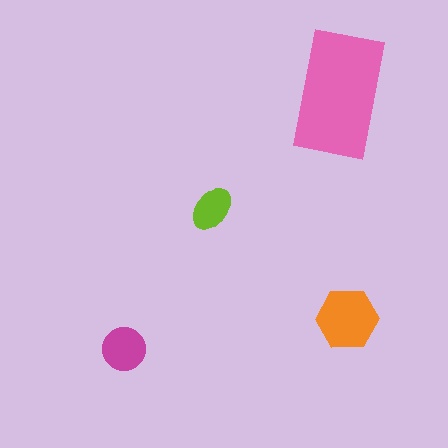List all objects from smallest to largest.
The lime ellipse, the magenta circle, the orange hexagon, the pink rectangle.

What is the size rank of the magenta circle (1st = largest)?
3rd.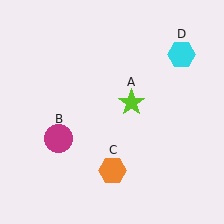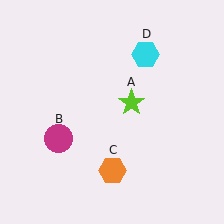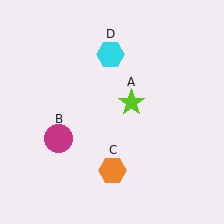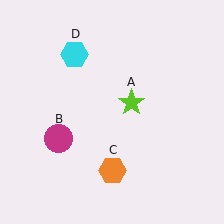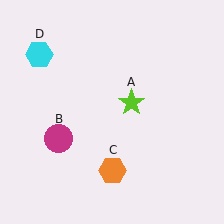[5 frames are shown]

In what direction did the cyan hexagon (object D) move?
The cyan hexagon (object D) moved left.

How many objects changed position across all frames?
1 object changed position: cyan hexagon (object D).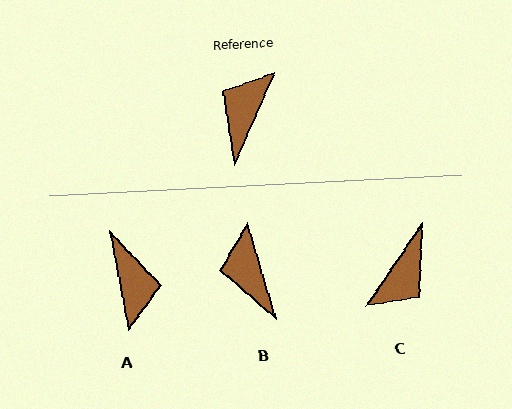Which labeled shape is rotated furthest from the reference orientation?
C, about 169 degrees away.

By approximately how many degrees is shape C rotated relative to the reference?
Approximately 169 degrees counter-clockwise.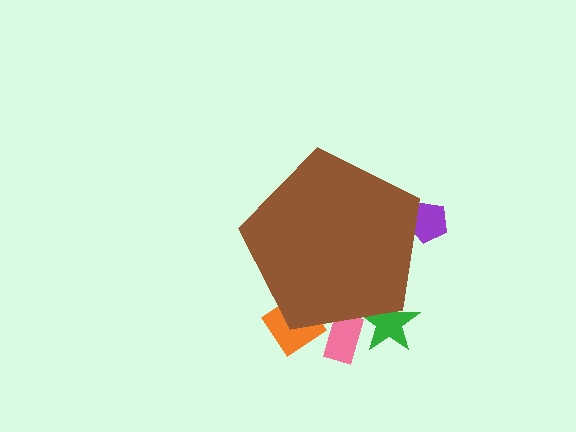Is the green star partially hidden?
Yes, the green star is partially hidden behind the brown pentagon.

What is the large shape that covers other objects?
A brown pentagon.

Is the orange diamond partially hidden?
Yes, the orange diamond is partially hidden behind the brown pentagon.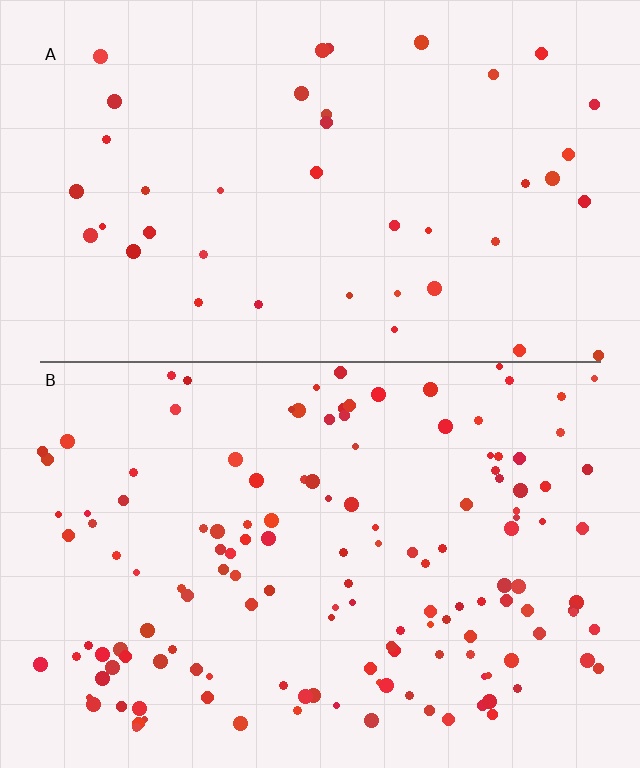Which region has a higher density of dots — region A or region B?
B (the bottom).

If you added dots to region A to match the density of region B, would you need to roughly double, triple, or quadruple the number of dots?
Approximately triple.